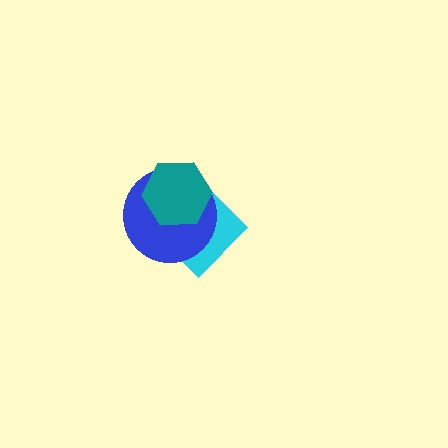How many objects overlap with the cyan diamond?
2 objects overlap with the cyan diamond.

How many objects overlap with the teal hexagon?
2 objects overlap with the teal hexagon.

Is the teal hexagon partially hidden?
No, no other shape covers it.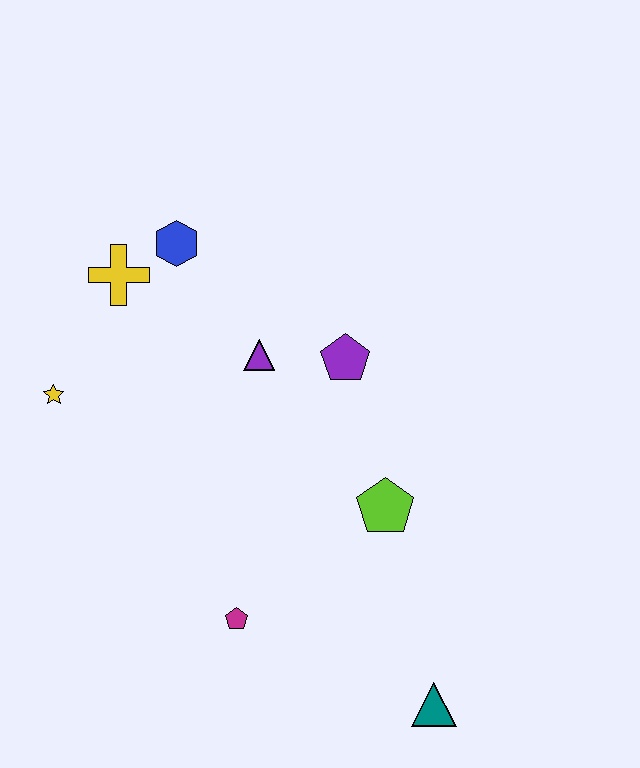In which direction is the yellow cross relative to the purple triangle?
The yellow cross is to the left of the purple triangle.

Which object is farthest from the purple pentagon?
The teal triangle is farthest from the purple pentagon.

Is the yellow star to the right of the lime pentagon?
No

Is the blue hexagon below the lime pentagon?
No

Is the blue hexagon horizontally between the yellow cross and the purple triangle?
Yes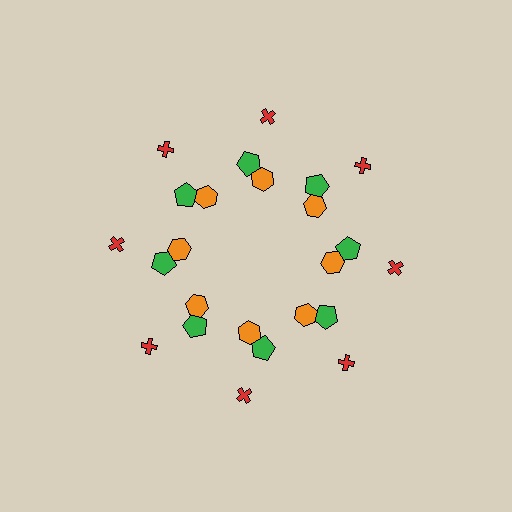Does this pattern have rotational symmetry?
Yes, this pattern has 8-fold rotational symmetry. It looks the same after rotating 45 degrees around the center.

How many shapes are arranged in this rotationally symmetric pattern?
There are 24 shapes, arranged in 8 groups of 3.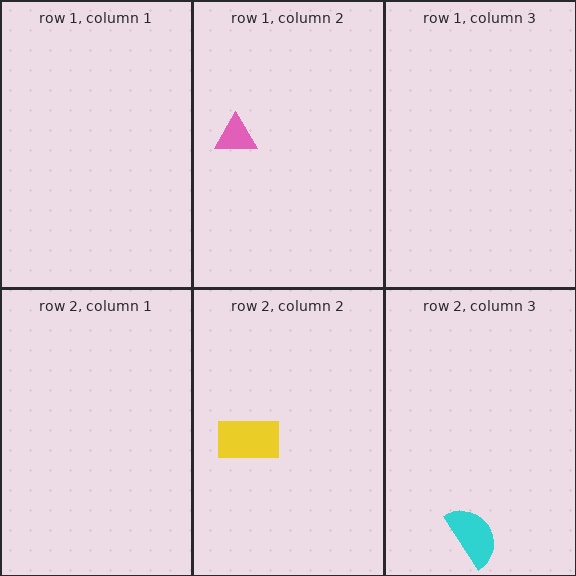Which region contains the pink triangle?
The row 1, column 2 region.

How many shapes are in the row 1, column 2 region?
1.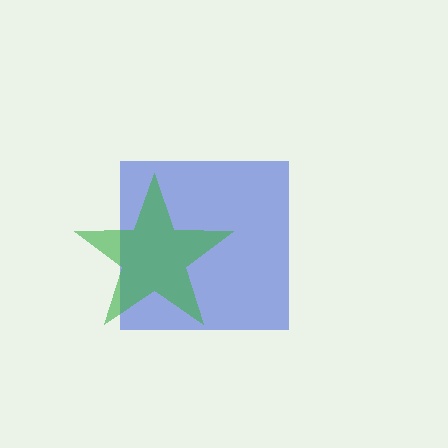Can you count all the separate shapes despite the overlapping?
Yes, there are 2 separate shapes.